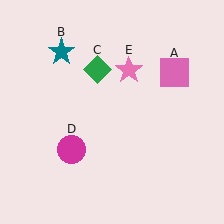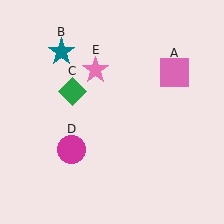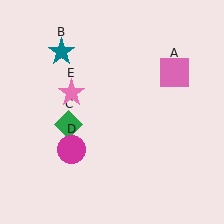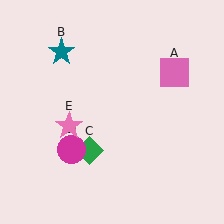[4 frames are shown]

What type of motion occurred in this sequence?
The green diamond (object C), pink star (object E) rotated counterclockwise around the center of the scene.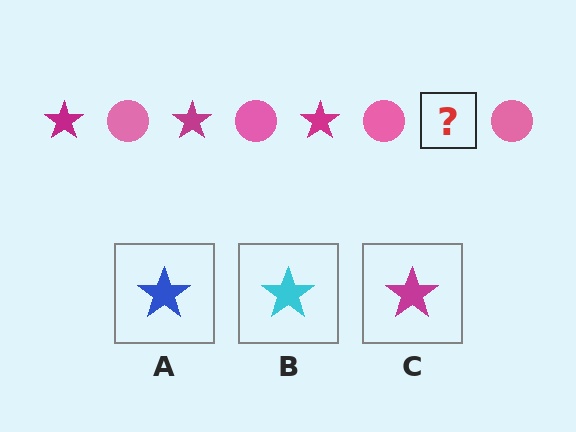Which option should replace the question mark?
Option C.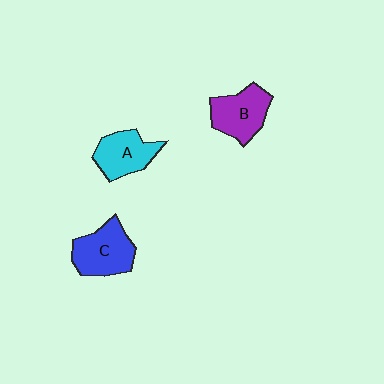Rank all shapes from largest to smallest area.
From largest to smallest: C (blue), B (purple), A (cyan).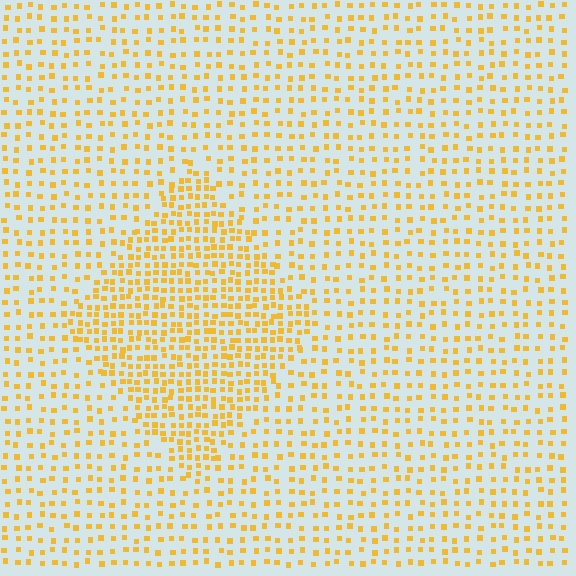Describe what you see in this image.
The image contains small yellow elements arranged at two different densities. A diamond-shaped region is visible where the elements are more densely packed than the surrounding area.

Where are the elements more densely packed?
The elements are more densely packed inside the diamond boundary.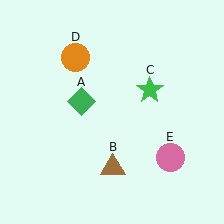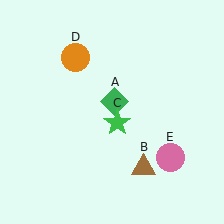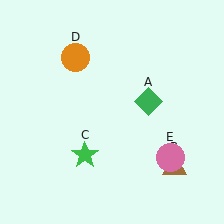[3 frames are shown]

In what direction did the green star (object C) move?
The green star (object C) moved down and to the left.